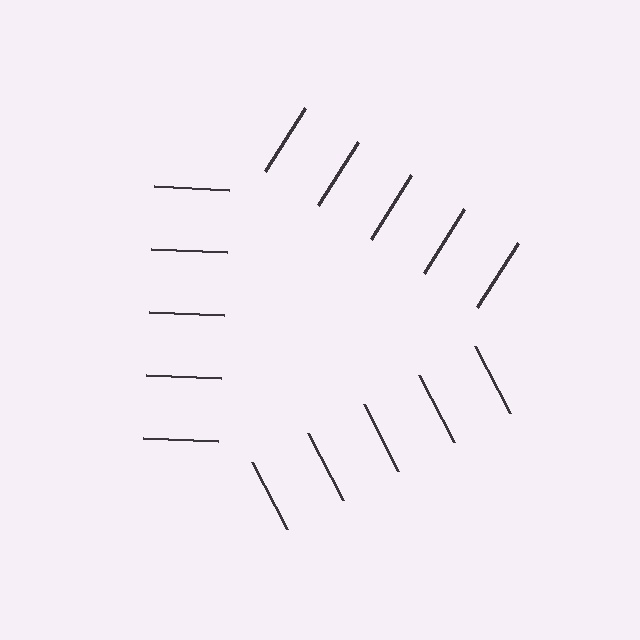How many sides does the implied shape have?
3 sides — the line-ends trace a triangle.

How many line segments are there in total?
15 — 5 along each of the 3 edges.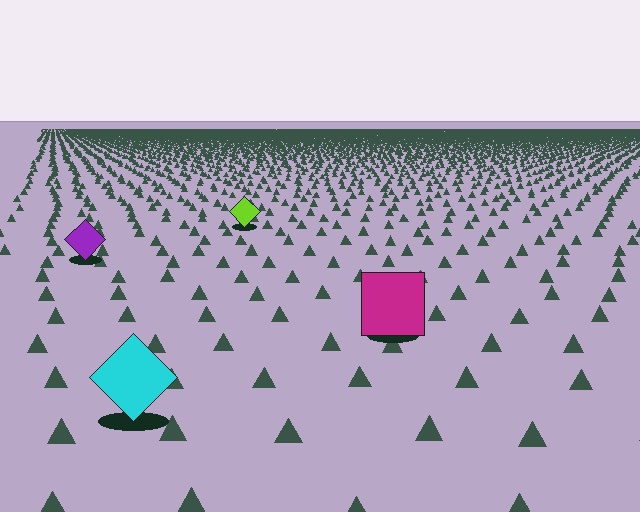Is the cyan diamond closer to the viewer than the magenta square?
Yes. The cyan diamond is closer — you can tell from the texture gradient: the ground texture is coarser near it.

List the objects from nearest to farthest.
From nearest to farthest: the cyan diamond, the magenta square, the purple diamond, the lime diamond.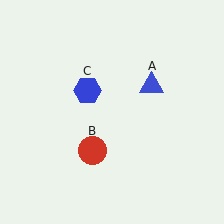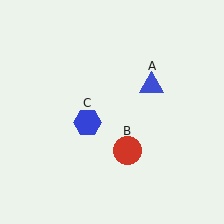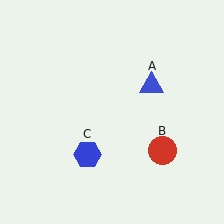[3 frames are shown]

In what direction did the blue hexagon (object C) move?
The blue hexagon (object C) moved down.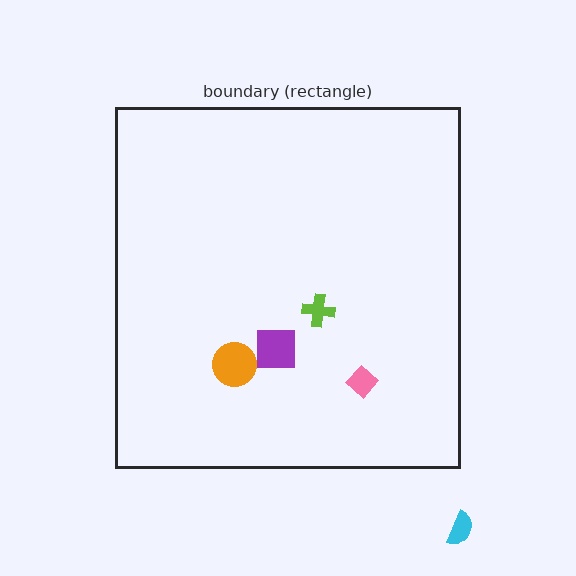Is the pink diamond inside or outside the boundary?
Inside.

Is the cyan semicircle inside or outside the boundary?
Outside.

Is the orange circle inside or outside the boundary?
Inside.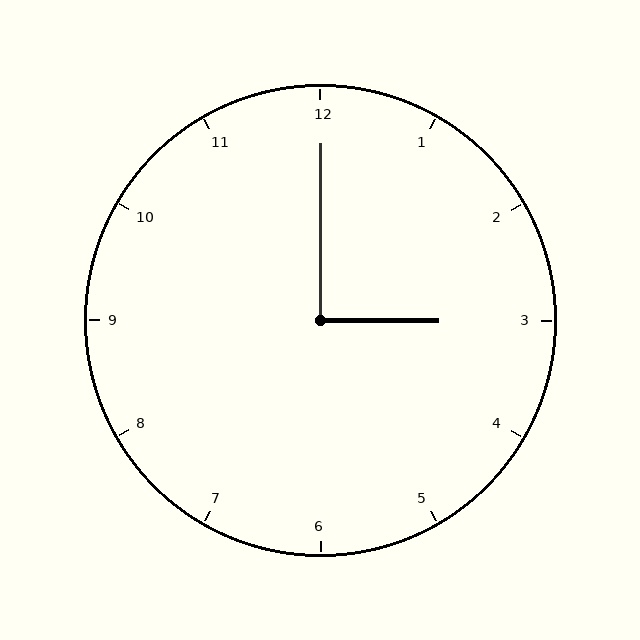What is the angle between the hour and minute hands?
Approximately 90 degrees.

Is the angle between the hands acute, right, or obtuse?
It is right.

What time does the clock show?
3:00.